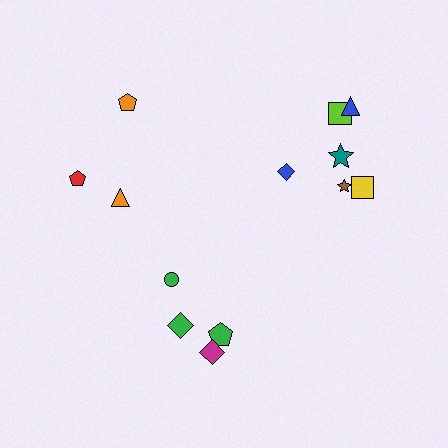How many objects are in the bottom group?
There are 4 objects.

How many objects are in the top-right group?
There are 6 objects.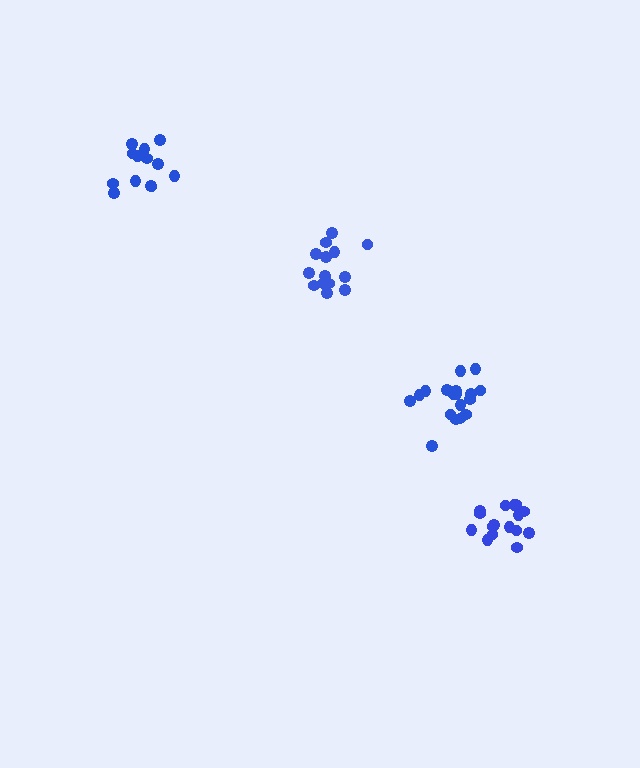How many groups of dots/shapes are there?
There are 4 groups.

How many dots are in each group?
Group 1: 14 dots, Group 2: 16 dots, Group 3: 18 dots, Group 4: 14 dots (62 total).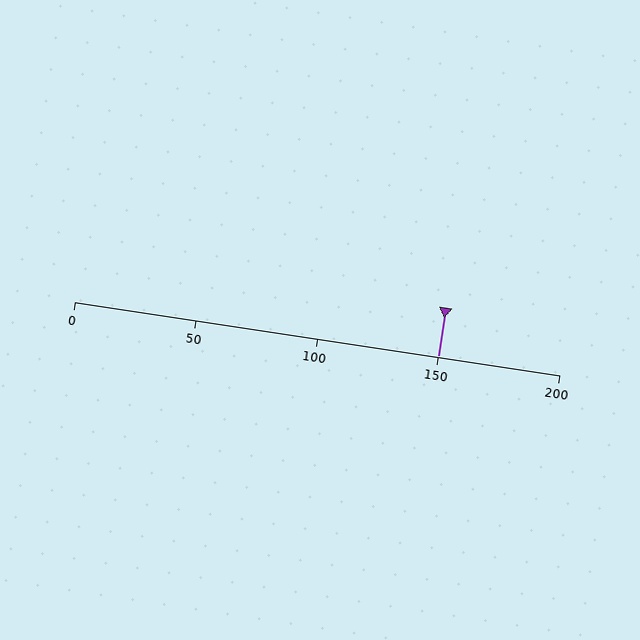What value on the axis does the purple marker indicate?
The marker indicates approximately 150.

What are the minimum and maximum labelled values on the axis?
The axis runs from 0 to 200.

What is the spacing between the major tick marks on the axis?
The major ticks are spaced 50 apart.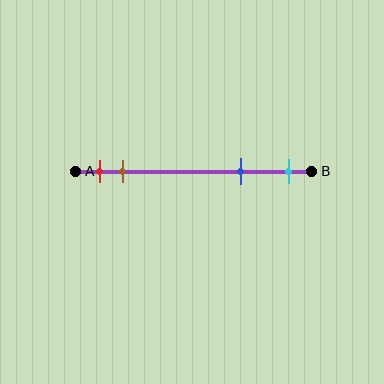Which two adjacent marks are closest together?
The red and brown marks are the closest adjacent pair.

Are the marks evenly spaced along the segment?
No, the marks are not evenly spaced.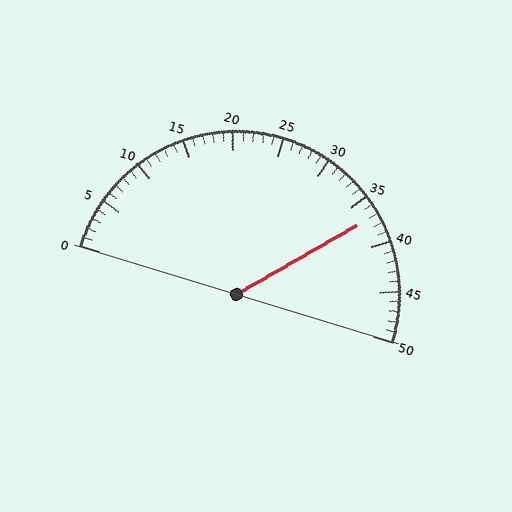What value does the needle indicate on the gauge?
The needle indicates approximately 37.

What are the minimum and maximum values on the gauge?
The gauge ranges from 0 to 50.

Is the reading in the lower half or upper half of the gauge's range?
The reading is in the upper half of the range (0 to 50).